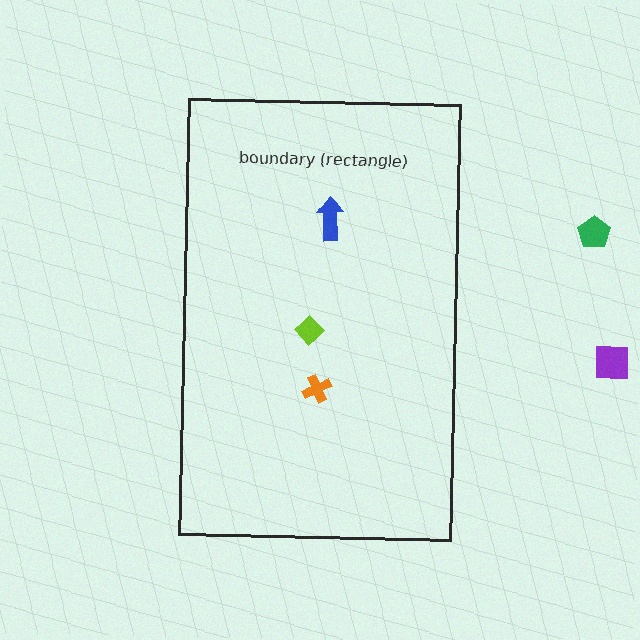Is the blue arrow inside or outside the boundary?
Inside.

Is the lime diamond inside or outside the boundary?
Inside.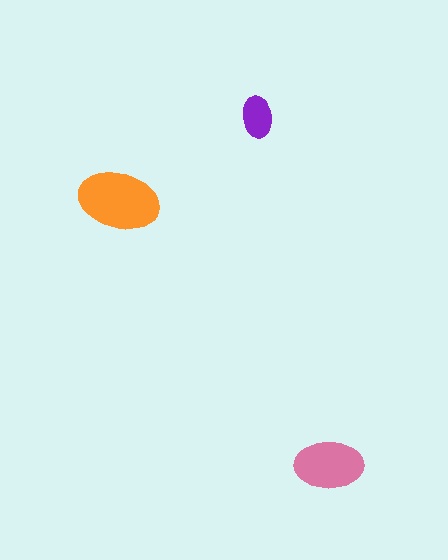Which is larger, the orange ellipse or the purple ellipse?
The orange one.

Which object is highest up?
The purple ellipse is topmost.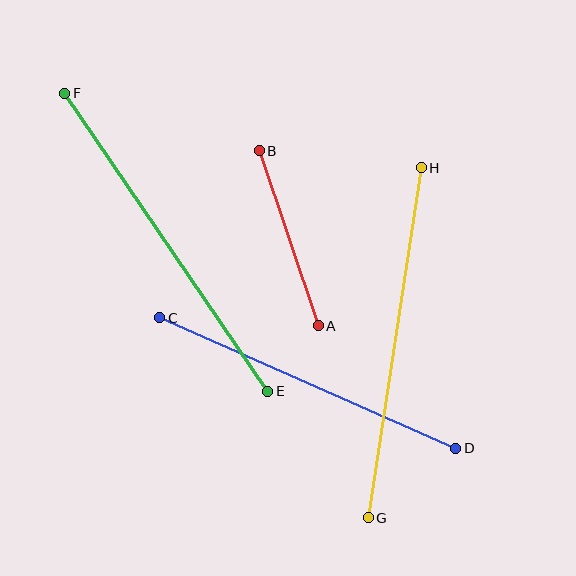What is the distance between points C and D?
The distance is approximately 324 pixels.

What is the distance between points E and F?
The distance is approximately 361 pixels.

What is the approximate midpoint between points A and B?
The midpoint is at approximately (289, 238) pixels.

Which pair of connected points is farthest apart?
Points E and F are farthest apart.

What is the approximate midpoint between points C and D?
The midpoint is at approximately (308, 383) pixels.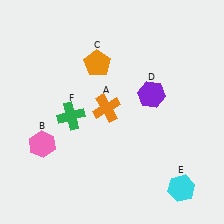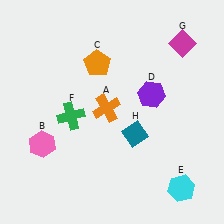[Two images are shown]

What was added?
A magenta diamond (G), a teal diamond (H) were added in Image 2.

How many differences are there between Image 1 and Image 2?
There are 2 differences between the two images.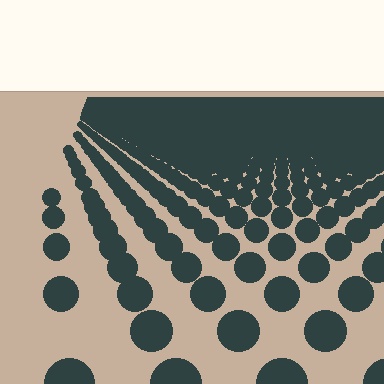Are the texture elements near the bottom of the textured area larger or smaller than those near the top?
Larger. Near the bottom, elements are closer to the viewer and appear at a bigger on-screen size.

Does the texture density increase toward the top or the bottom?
Density increases toward the top.